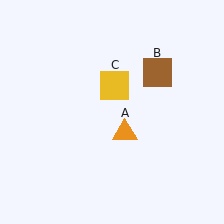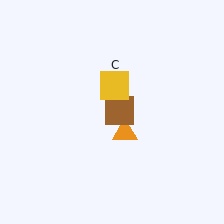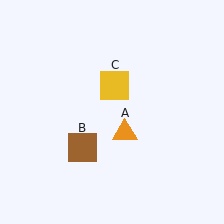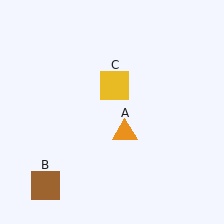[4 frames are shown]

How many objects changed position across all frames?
1 object changed position: brown square (object B).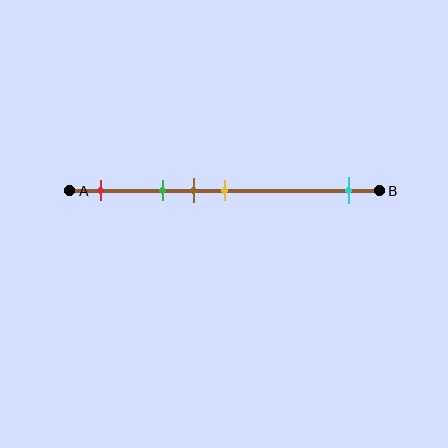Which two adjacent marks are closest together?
The brown and yellow marks are the closest adjacent pair.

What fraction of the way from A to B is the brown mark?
The brown mark is approximately 40% (0.4) of the way from A to B.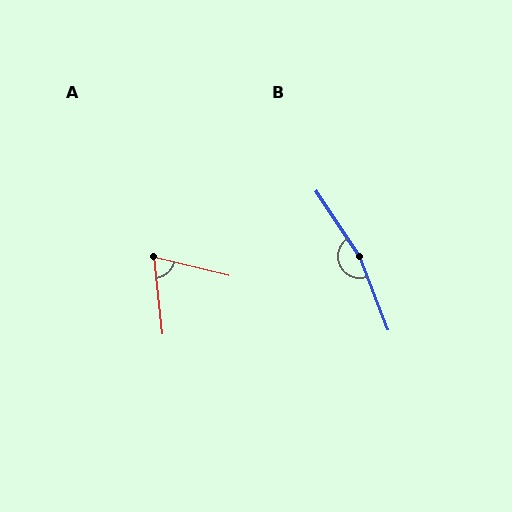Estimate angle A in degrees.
Approximately 70 degrees.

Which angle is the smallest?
A, at approximately 70 degrees.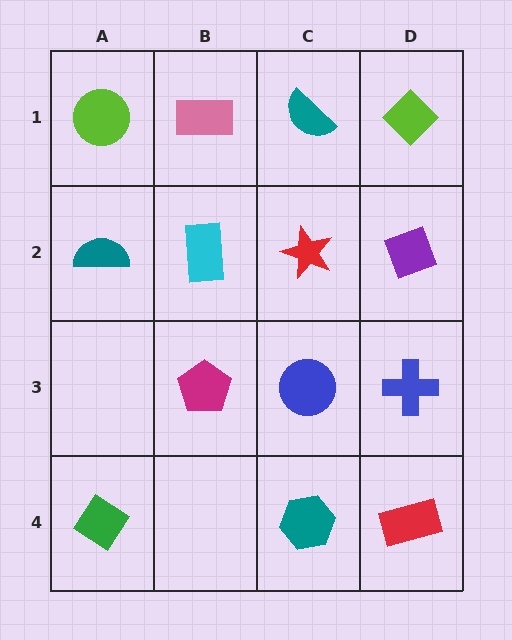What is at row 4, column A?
A green diamond.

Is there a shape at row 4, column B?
No, that cell is empty.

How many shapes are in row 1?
4 shapes.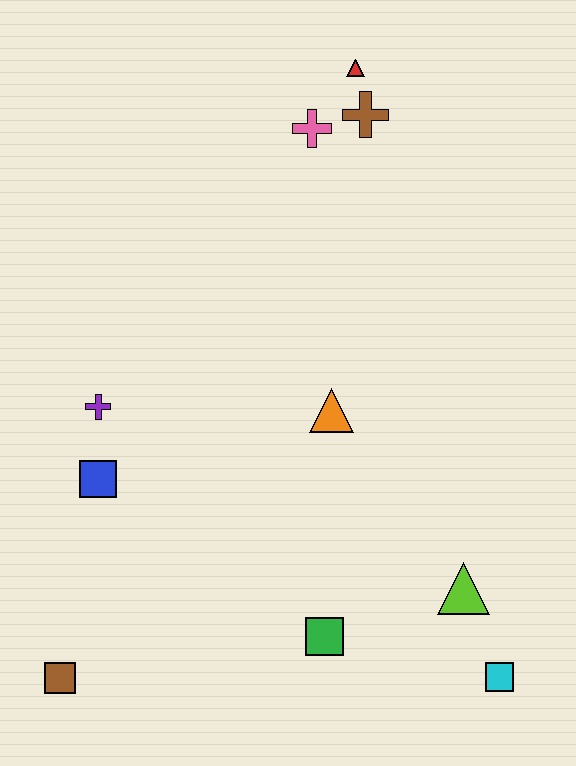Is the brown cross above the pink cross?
Yes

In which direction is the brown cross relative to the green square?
The brown cross is above the green square.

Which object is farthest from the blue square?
The red triangle is farthest from the blue square.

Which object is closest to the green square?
The lime triangle is closest to the green square.